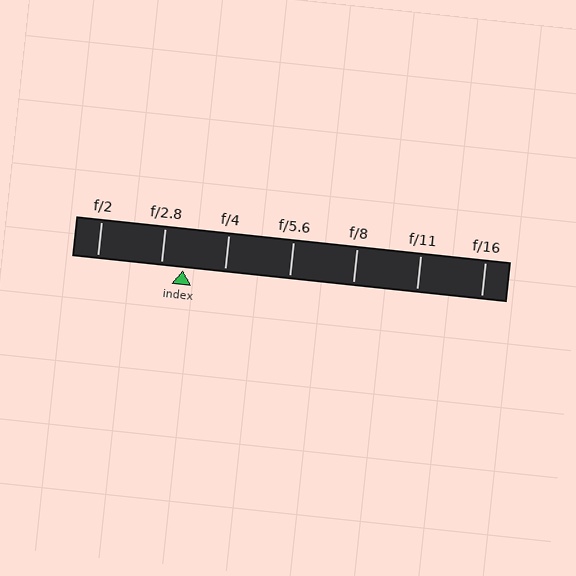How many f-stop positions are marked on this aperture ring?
There are 7 f-stop positions marked.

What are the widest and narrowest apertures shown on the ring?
The widest aperture shown is f/2 and the narrowest is f/16.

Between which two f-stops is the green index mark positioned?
The index mark is between f/2.8 and f/4.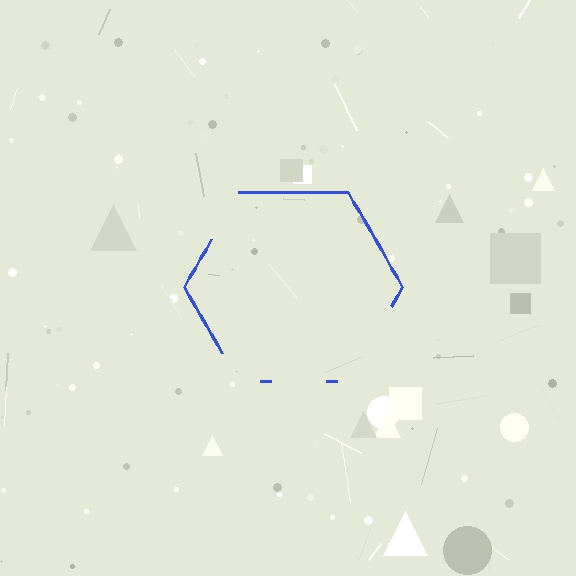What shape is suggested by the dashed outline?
The dashed outline suggests a hexagon.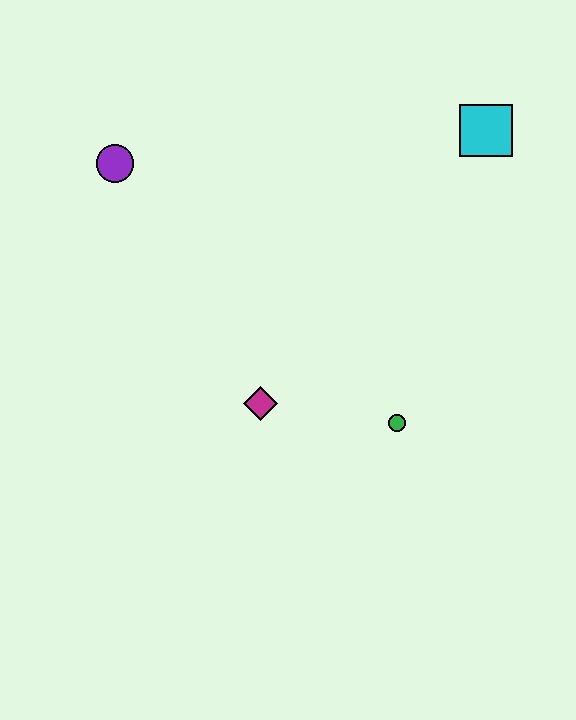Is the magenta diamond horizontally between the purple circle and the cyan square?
Yes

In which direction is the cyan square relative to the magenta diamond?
The cyan square is above the magenta diamond.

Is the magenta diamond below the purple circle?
Yes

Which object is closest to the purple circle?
The magenta diamond is closest to the purple circle.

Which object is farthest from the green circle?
The purple circle is farthest from the green circle.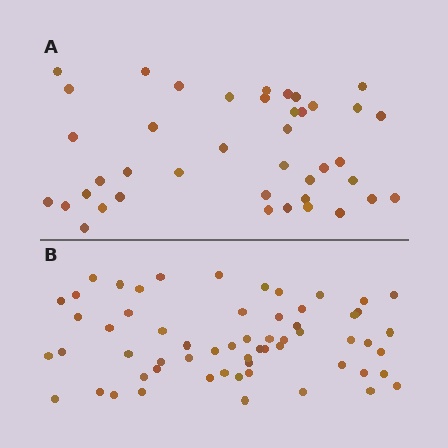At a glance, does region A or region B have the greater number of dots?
Region B (the bottom region) has more dots.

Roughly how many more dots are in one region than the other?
Region B has approximately 20 more dots than region A.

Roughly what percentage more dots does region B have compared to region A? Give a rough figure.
About 45% more.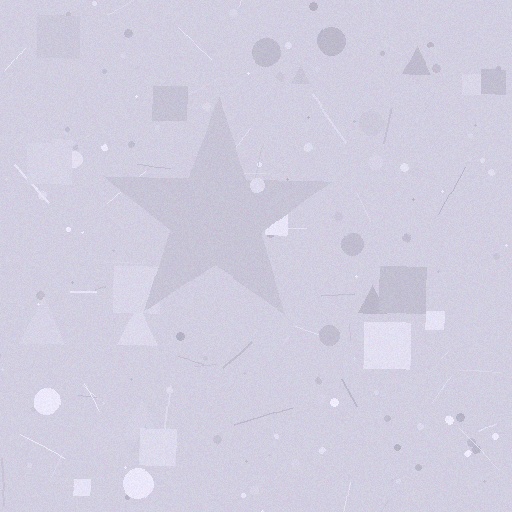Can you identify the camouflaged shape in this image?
The camouflaged shape is a star.